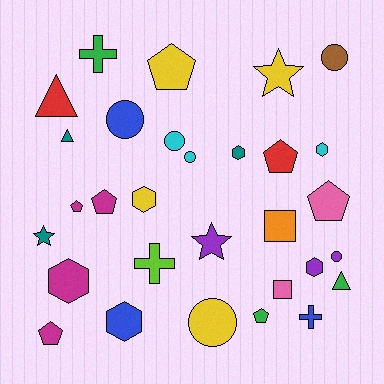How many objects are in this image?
There are 30 objects.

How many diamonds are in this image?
There are no diamonds.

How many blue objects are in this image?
There are 3 blue objects.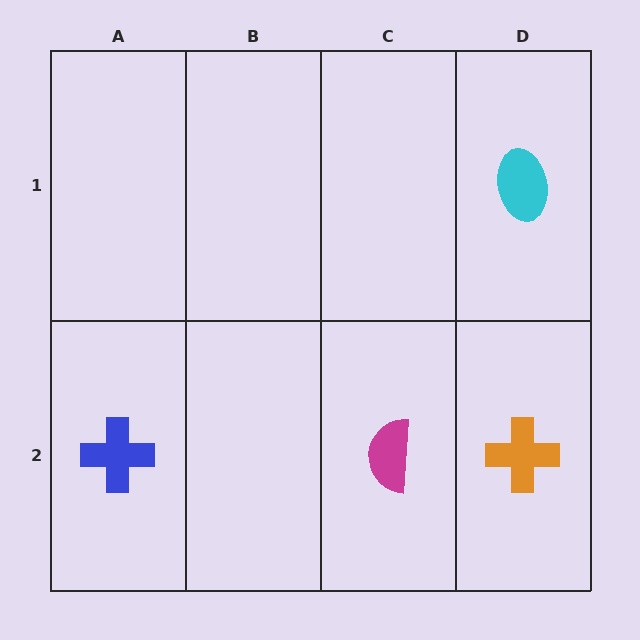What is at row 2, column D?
An orange cross.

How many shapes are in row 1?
1 shape.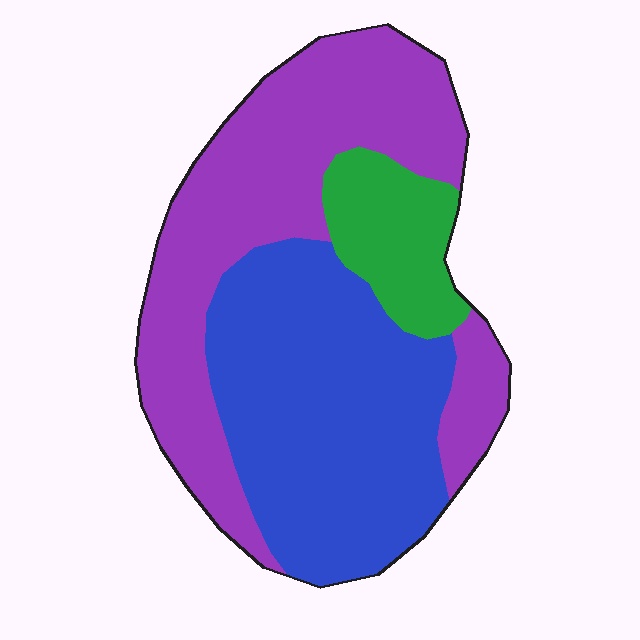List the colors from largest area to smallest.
From largest to smallest: purple, blue, green.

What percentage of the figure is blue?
Blue takes up about two fifths (2/5) of the figure.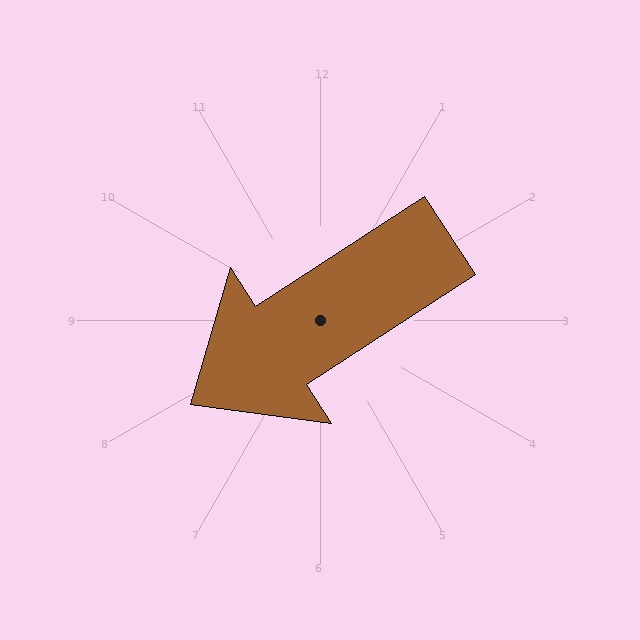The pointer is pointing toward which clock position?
Roughly 8 o'clock.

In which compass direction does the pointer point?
Southwest.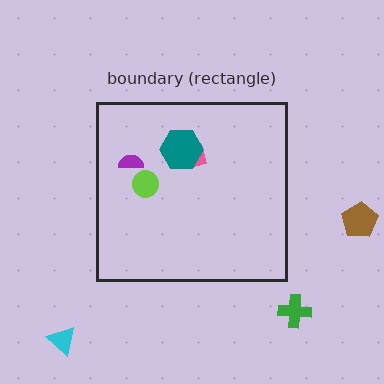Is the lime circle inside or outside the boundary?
Inside.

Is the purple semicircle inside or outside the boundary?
Inside.